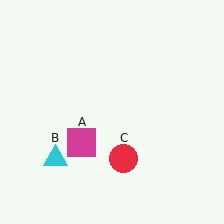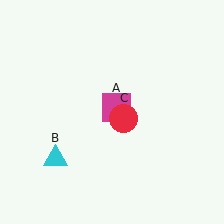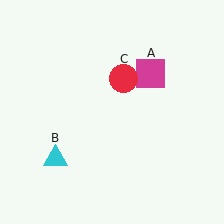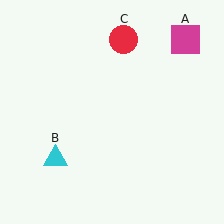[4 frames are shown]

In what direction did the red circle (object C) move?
The red circle (object C) moved up.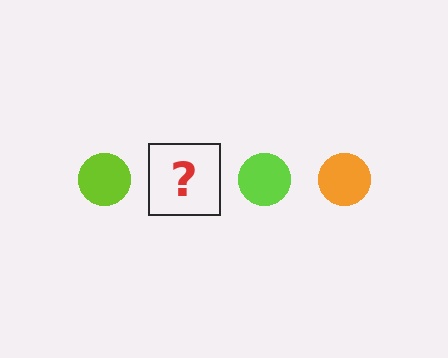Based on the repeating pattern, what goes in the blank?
The blank should be an orange circle.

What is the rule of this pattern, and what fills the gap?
The rule is that the pattern cycles through lime, orange circles. The gap should be filled with an orange circle.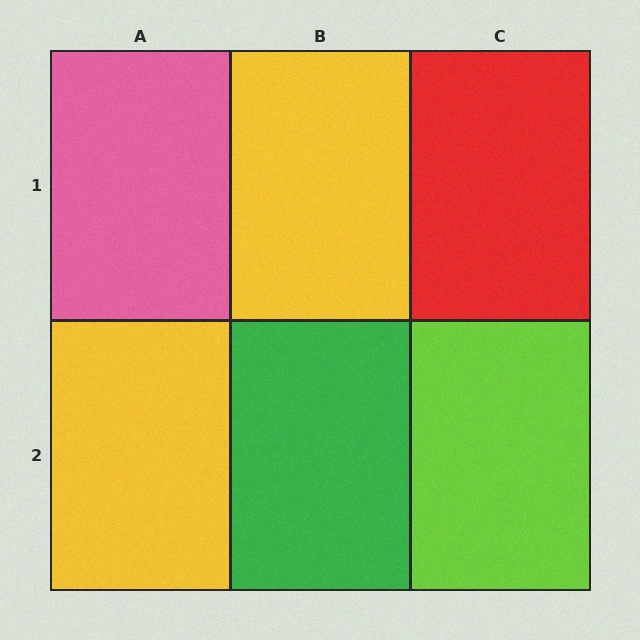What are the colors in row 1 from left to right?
Pink, yellow, red.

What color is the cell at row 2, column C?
Lime.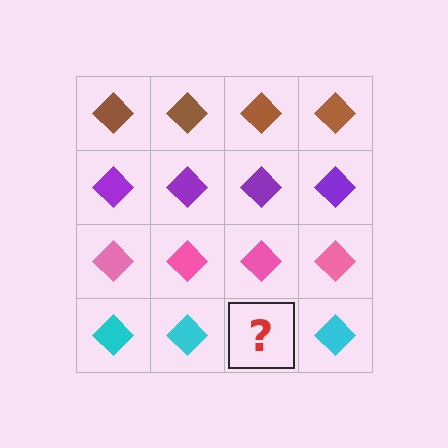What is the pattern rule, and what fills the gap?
The rule is that each row has a consistent color. The gap should be filled with a cyan diamond.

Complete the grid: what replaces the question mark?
The question mark should be replaced with a cyan diamond.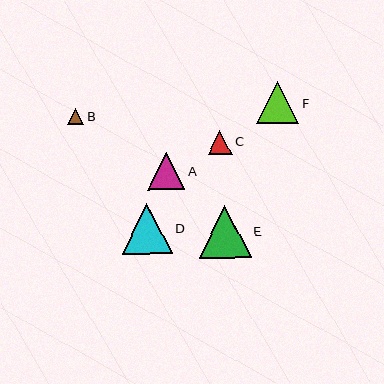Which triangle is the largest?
Triangle E is the largest with a size of approximately 52 pixels.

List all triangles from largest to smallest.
From largest to smallest: E, D, F, A, C, B.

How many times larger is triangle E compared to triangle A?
Triangle E is approximately 1.4 times the size of triangle A.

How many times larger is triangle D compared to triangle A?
Triangle D is approximately 1.3 times the size of triangle A.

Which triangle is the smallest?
Triangle B is the smallest with a size of approximately 16 pixels.